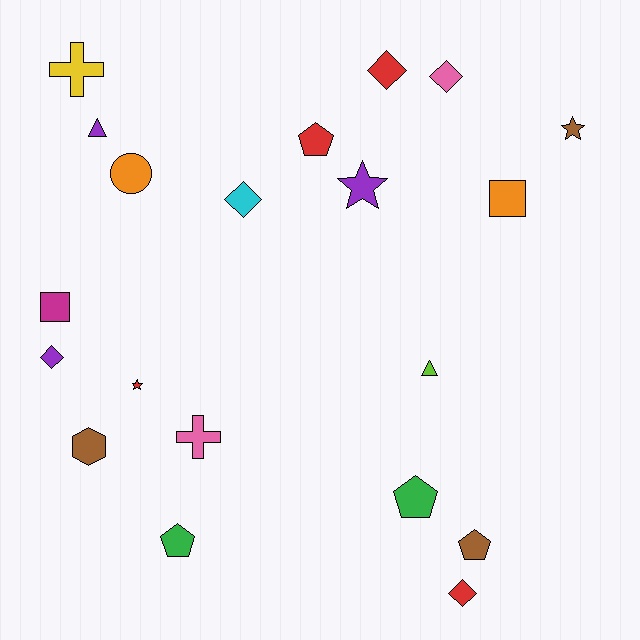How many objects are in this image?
There are 20 objects.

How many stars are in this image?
There are 3 stars.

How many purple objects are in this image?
There are 3 purple objects.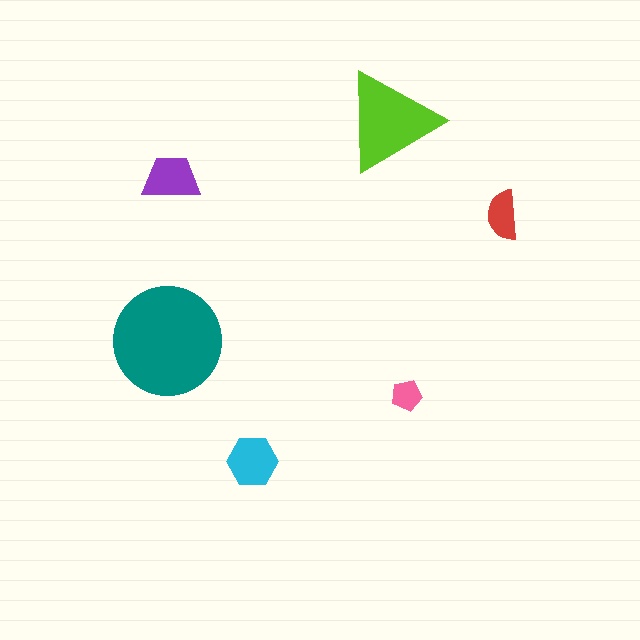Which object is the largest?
The teal circle.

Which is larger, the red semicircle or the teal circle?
The teal circle.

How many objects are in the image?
There are 6 objects in the image.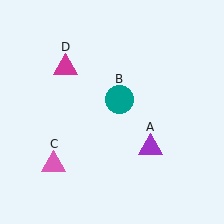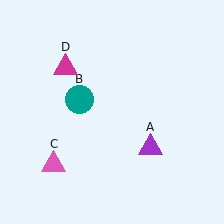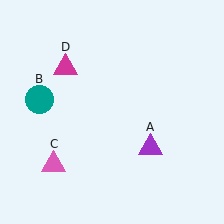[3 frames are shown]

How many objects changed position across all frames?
1 object changed position: teal circle (object B).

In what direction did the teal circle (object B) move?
The teal circle (object B) moved left.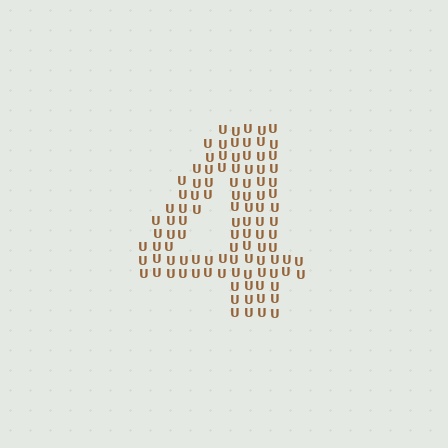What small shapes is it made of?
It is made of small letter U's.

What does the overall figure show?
The overall figure shows the digit 4.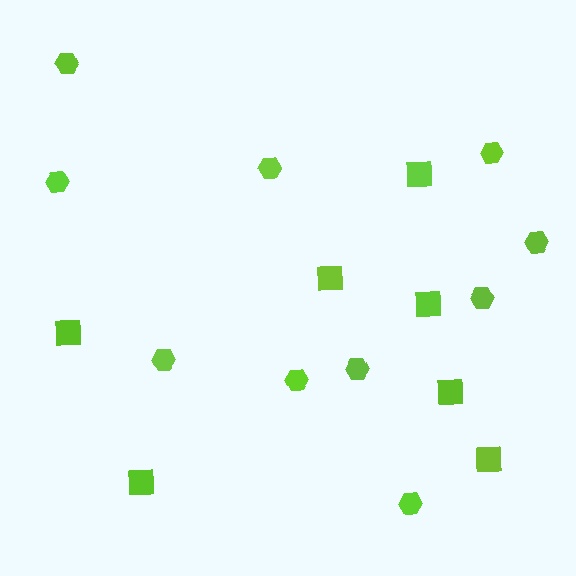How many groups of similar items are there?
There are 2 groups: one group of squares (7) and one group of hexagons (10).